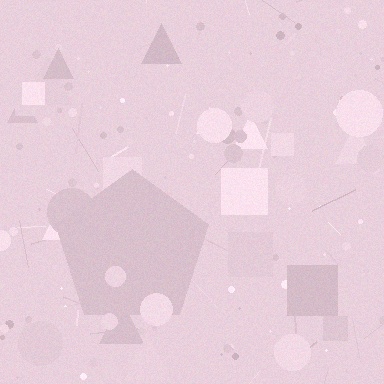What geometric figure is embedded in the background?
A pentagon is embedded in the background.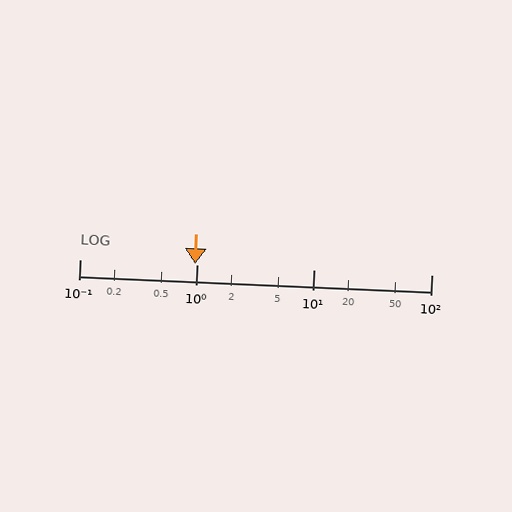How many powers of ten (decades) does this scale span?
The scale spans 3 decades, from 0.1 to 100.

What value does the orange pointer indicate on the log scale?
The pointer indicates approximately 0.96.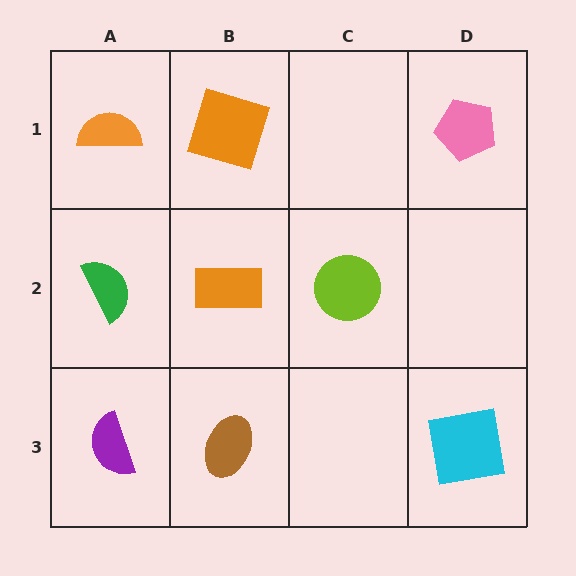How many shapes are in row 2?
3 shapes.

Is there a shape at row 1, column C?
No, that cell is empty.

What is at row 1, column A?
An orange semicircle.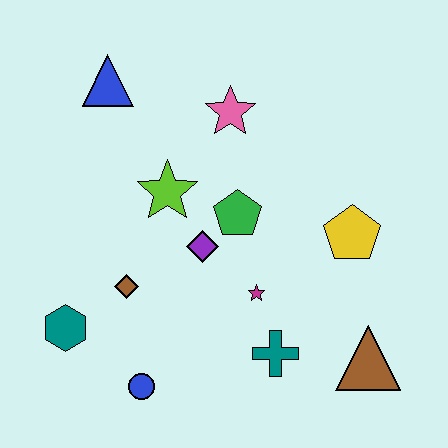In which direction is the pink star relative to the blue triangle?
The pink star is to the right of the blue triangle.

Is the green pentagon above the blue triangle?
No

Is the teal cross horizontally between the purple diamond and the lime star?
No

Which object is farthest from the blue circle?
The blue triangle is farthest from the blue circle.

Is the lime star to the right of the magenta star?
No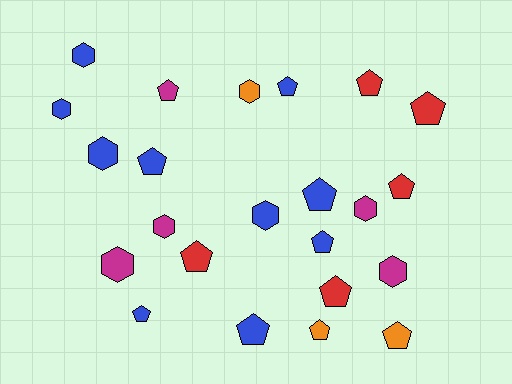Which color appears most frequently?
Blue, with 10 objects.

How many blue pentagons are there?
There are 6 blue pentagons.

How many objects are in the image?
There are 23 objects.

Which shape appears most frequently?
Pentagon, with 14 objects.